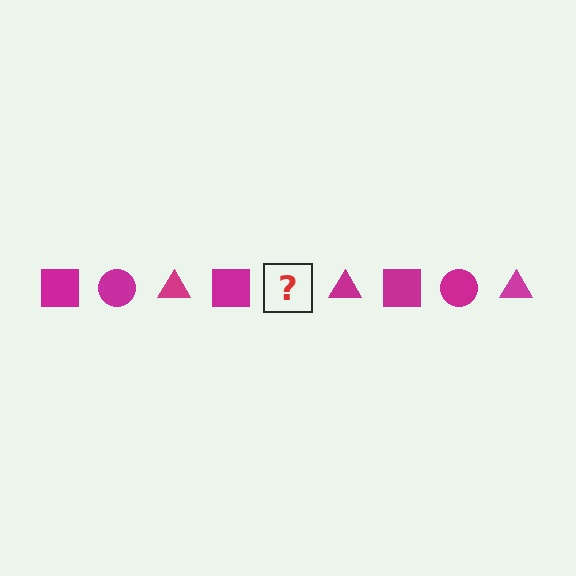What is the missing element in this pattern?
The missing element is a magenta circle.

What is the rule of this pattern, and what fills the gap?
The rule is that the pattern cycles through square, circle, triangle shapes in magenta. The gap should be filled with a magenta circle.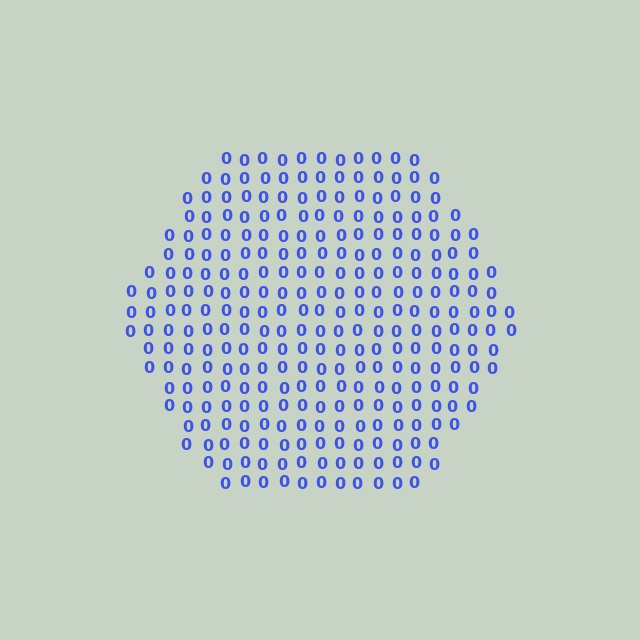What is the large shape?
The large shape is a hexagon.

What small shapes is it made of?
It is made of small digit 0's.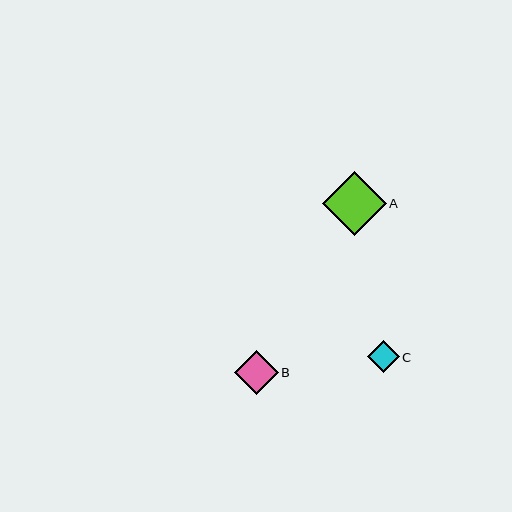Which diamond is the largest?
Diamond A is the largest with a size of approximately 63 pixels.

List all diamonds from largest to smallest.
From largest to smallest: A, B, C.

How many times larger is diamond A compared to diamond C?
Diamond A is approximately 2.0 times the size of diamond C.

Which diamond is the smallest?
Diamond C is the smallest with a size of approximately 32 pixels.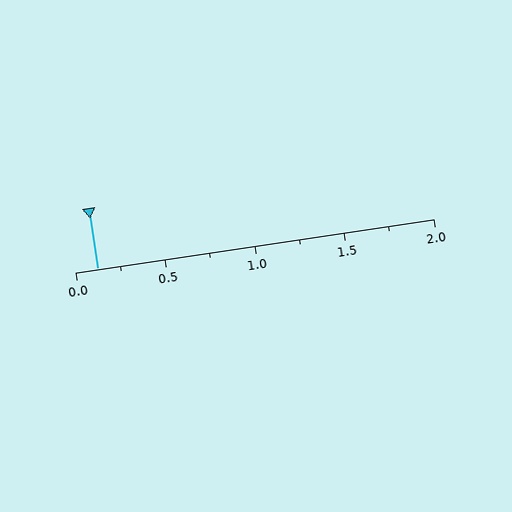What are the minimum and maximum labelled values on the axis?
The axis runs from 0.0 to 2.0.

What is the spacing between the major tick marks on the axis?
The major ticks are spaced 0.5 apart.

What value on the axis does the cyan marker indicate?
The marker indicates approximately 0.12.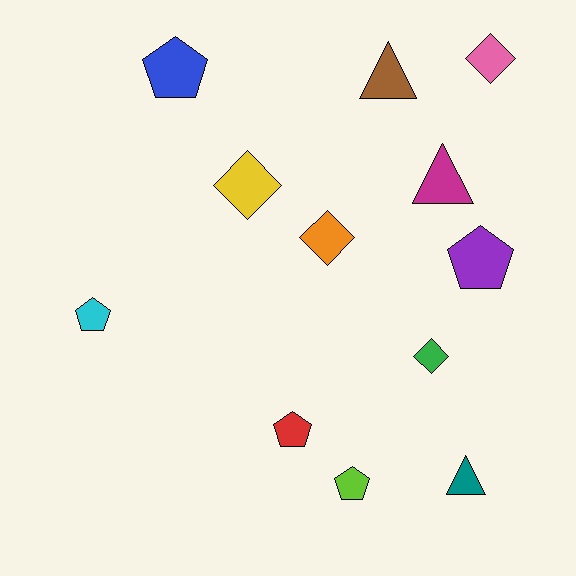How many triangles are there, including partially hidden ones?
There are 3 triangles.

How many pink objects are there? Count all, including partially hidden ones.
There is 1 pink object.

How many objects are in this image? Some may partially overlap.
There are 12 objects.